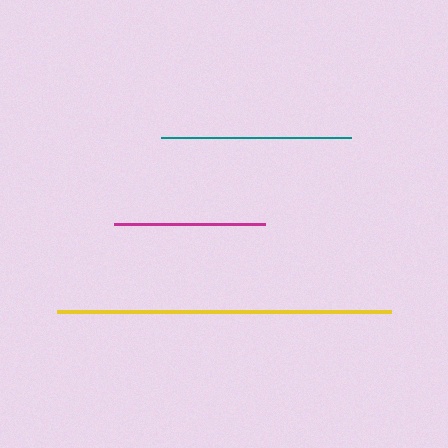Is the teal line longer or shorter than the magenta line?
The teal line is longer than the magenta line.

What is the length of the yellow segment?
The yellow segment is approximately 334 pixels long.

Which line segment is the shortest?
The magenta line is the shortest at approximately 151 pixels.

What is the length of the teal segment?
The teal segment is approximately 191 pixels long.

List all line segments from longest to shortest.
From longest to shortest: yellow, teal, magenta.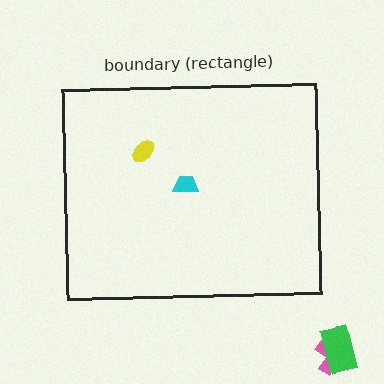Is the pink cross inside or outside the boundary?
Outside.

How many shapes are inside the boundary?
2 inside, 2 outside.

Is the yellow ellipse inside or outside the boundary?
Inside.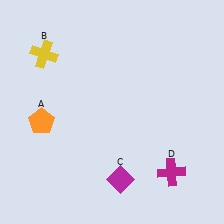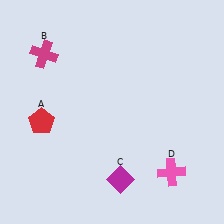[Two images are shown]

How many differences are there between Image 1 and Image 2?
There are 3 differences between the two images.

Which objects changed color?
A changed from orange to red. B changed from yellow to magenta. D changed from magenta to pink.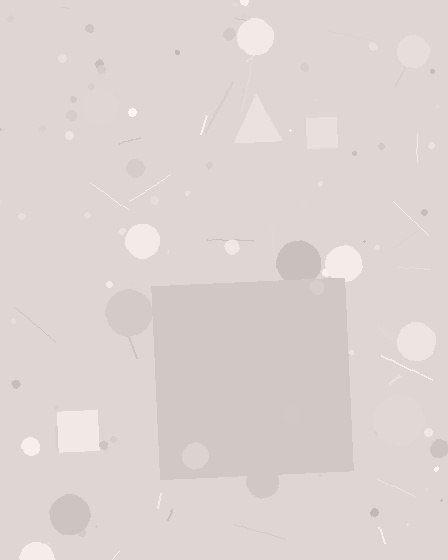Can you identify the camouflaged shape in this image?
The camouflaged shape is a square.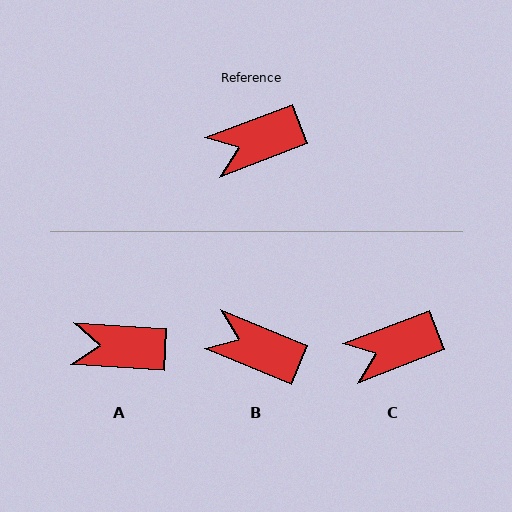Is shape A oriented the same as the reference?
No, it is off by about 25 degrees.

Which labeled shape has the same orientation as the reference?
C.